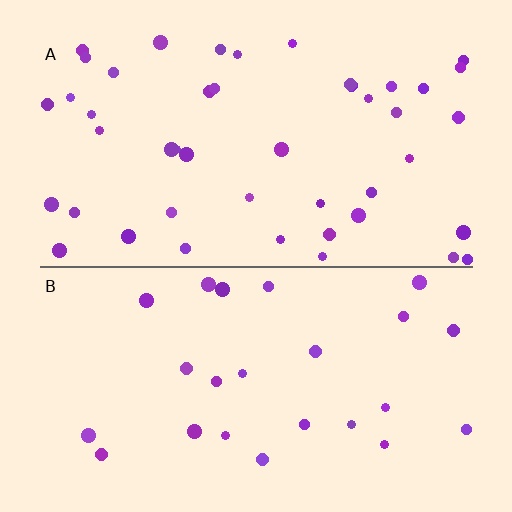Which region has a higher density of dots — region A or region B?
A (the top).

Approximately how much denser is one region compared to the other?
Approximately 1.9× — region A over region B.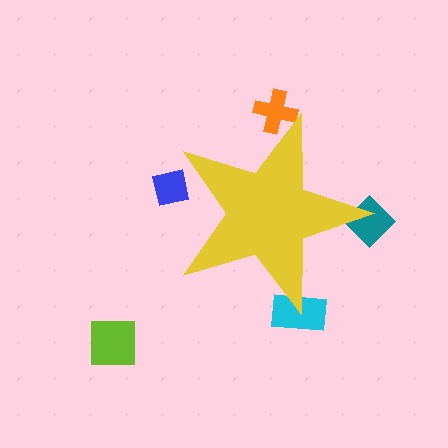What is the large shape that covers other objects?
A yellow star.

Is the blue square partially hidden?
Yes, the blue square is partially hidden behind the yellow star.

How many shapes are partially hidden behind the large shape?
4 shapes are partially hidden.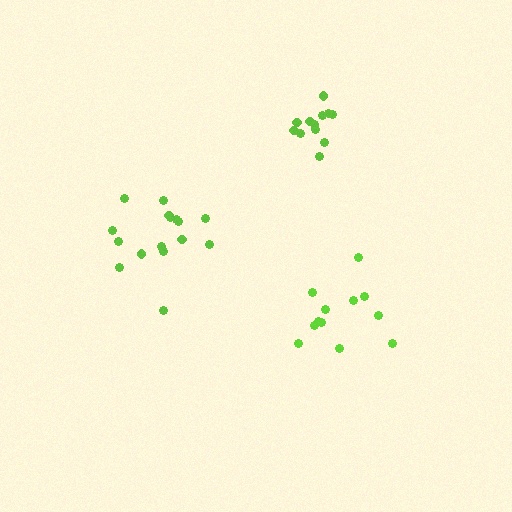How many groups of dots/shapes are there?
There are 3 groups.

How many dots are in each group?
Group 1: 12 dots, Group 2: 12 dots, Group 3: 16 dots (40 total).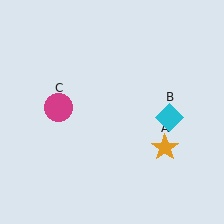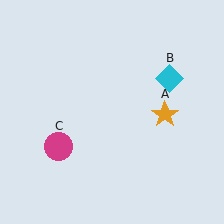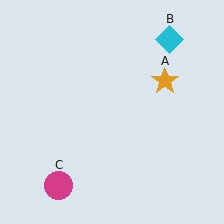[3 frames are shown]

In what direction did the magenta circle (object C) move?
The magenta circle (object C) moved down.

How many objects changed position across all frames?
3 objects changed position: orange star (object A), cyan diamond (object B), magenta circle (object C).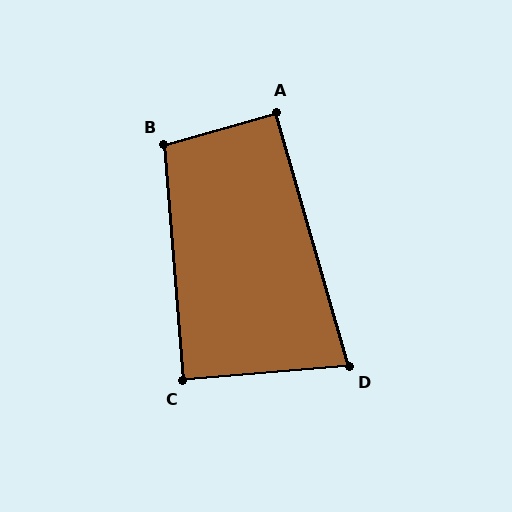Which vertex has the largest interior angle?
B, at approximately 101 degrees.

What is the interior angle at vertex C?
Approximately 90 degrees (approximately right).